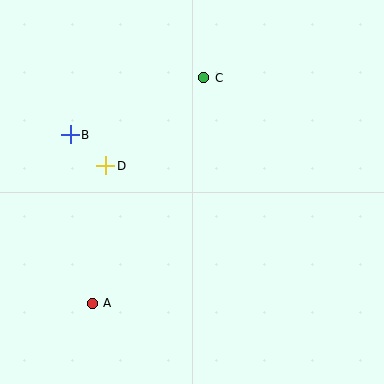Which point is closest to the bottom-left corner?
Point A is closest to the bottom-left corner.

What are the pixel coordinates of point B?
Point B is at (70, 135).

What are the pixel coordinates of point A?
Point A is at (92, 303).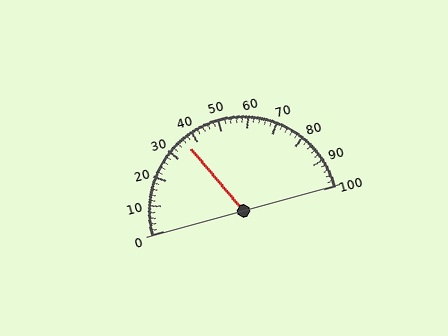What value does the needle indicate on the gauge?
The needle indicates approximately 36.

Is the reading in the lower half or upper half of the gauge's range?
The reading is in the lower half of the range (0 to 100).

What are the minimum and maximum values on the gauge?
The gauge ranges from 0 to 100.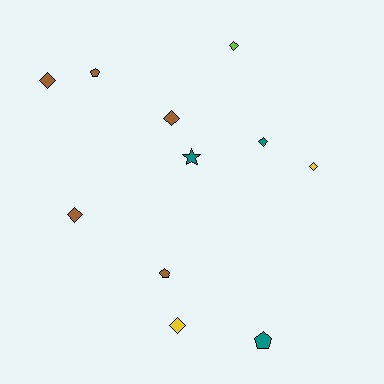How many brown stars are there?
There are no brown stars.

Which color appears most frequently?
Brown, with 5 objects.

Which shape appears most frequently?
Diamond, with 7 objects.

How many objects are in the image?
There are 11 objects.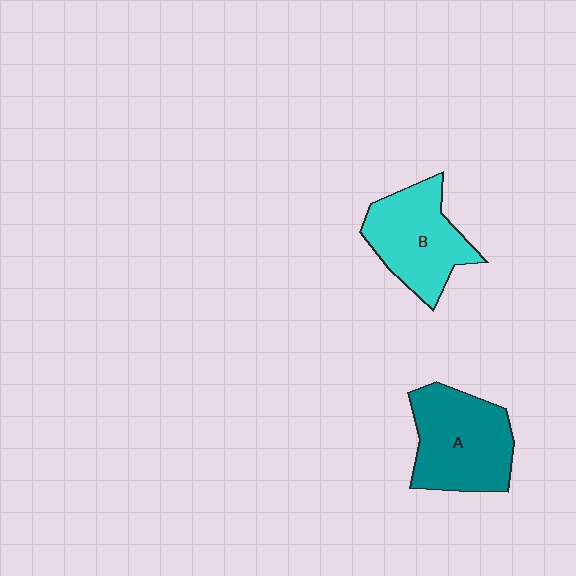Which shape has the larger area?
Shape A (teal).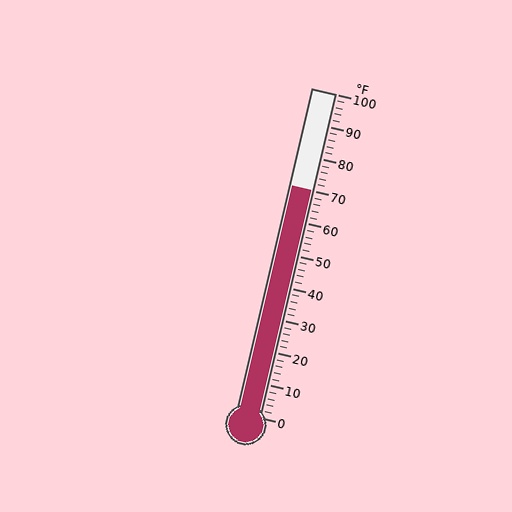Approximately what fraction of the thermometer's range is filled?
The thermometer is filled to approximately 70% of its range.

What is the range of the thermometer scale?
The thermometer scale ranges from 0°F to 100°F.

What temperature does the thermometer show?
The thermometer shows approximately 70°F.